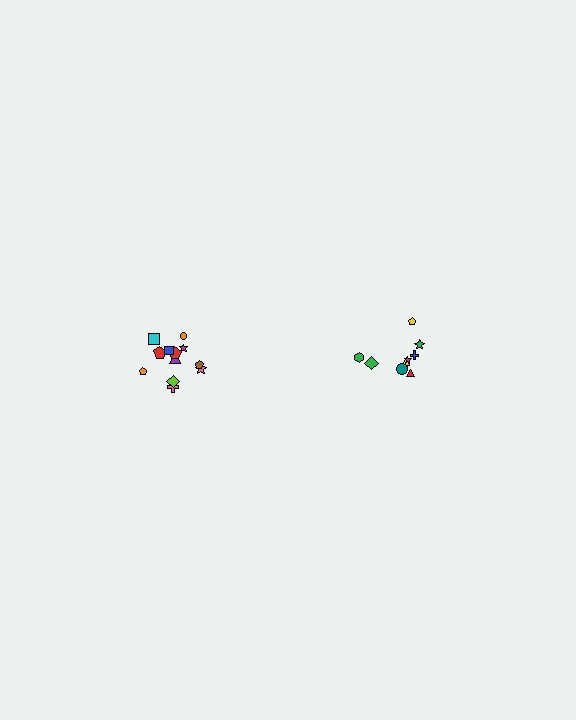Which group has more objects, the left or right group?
The left group.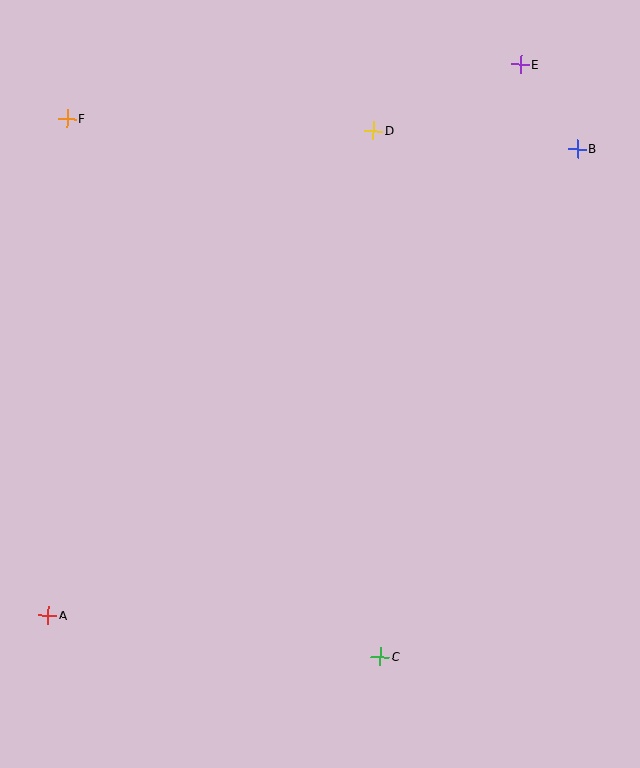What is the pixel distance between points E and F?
The distance between E and F is 456 pixels.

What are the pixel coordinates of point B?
Point B is at (577, 149).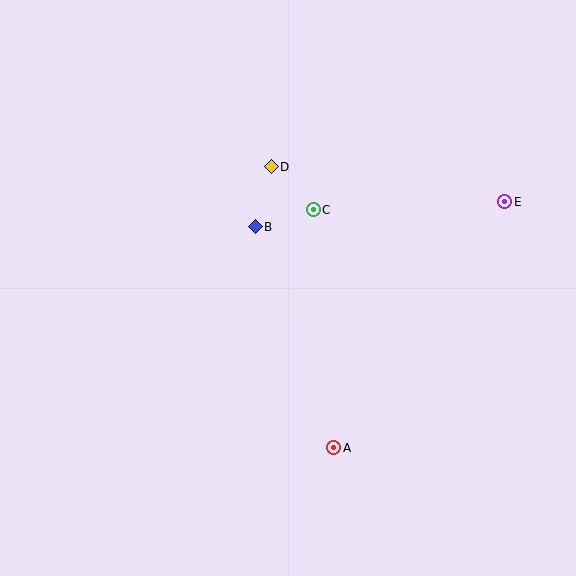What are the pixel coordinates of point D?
Point D is at (271, 167).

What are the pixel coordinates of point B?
Point B is at (255, 227).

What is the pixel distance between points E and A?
The distance between E and A is 299 pixels.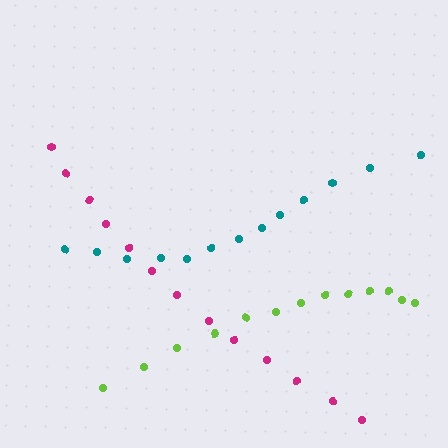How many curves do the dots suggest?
There are 3 distinct paths.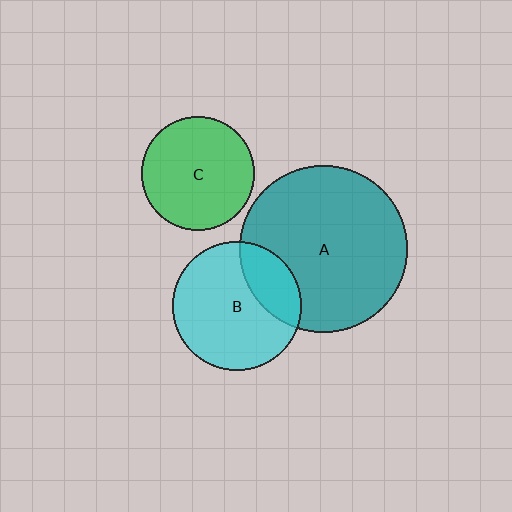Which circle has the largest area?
Circle A (teal).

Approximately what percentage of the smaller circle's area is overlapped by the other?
Approximately 25%.